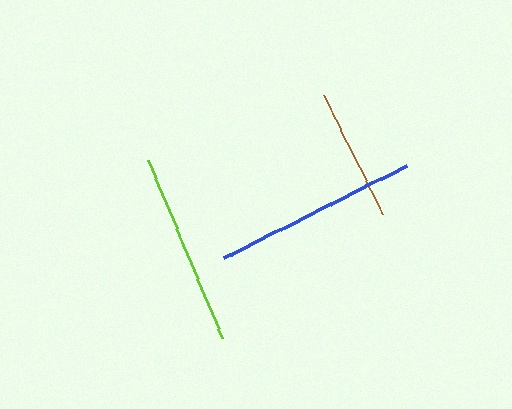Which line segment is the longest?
The blue line is the longest at approximately 205 pixels.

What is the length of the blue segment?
The blue segment is approximately 205 pixels long.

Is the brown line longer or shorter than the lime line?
The lime line is longer than the brown line.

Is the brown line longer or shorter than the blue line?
The blue line is longer than the brown line.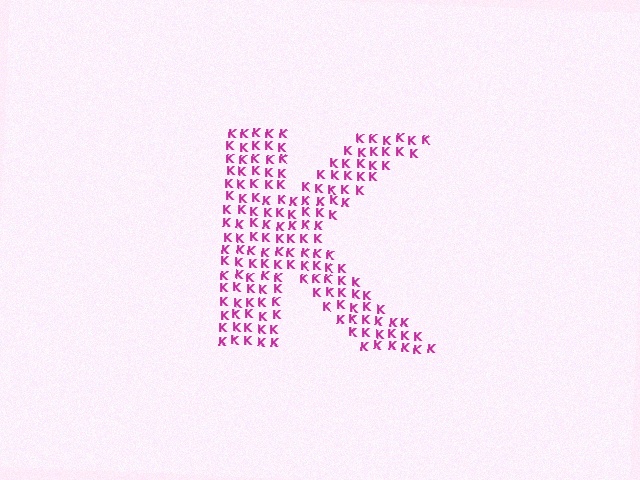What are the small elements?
The small elements are letter K's.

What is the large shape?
The large shape is the letter K.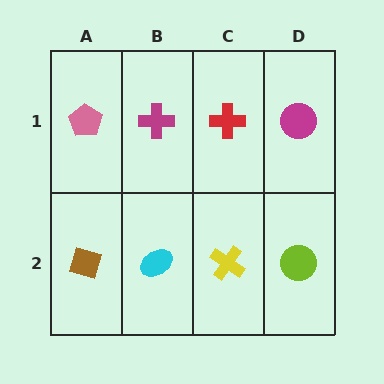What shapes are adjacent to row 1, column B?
A cyan ellipse (row 2, column B), a pink pentagon (row 1, column A), a red cross (row 1, column C).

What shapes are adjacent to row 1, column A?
A brown diamond (row 2, column A), a magenta cross (row 1, column B).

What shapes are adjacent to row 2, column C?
A red cross (row 1, column C), a cyan ellipse (row 2, column B), a lime circle (row 2, column D).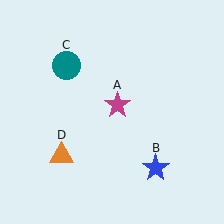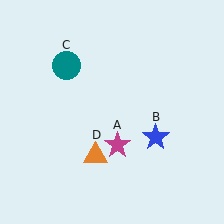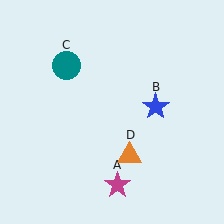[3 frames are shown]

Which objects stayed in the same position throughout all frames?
Teal circle (object C) remained stationary.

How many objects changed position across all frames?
3 objects changed position: magenta star (object A), blue star (object B), orange triangle (object D).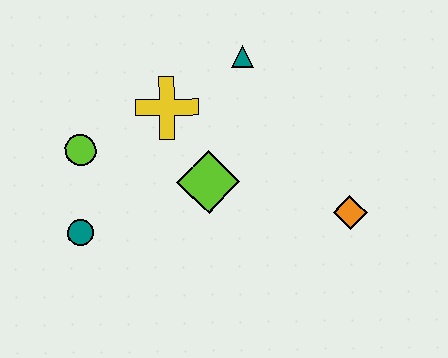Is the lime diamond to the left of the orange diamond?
Yes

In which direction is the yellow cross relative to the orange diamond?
The yellow cross is to the left of the orange diamond.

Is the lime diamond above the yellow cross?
No